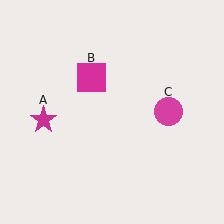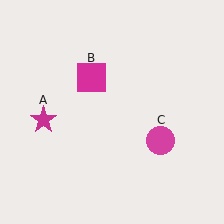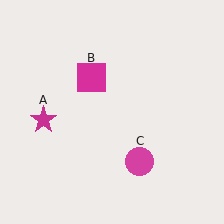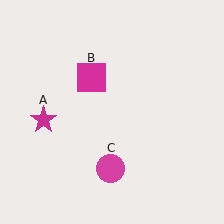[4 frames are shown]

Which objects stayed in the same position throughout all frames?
Magenta star (object A) and magenta square (object B) remained stationary.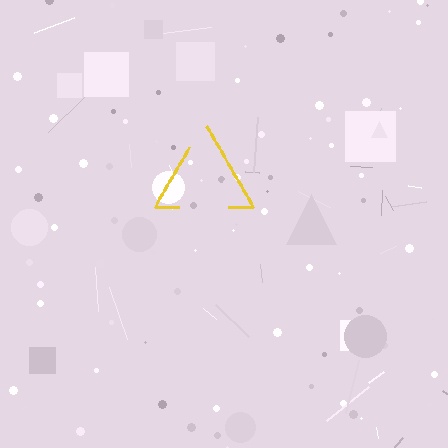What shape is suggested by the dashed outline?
The dashed outline suggests a triangle.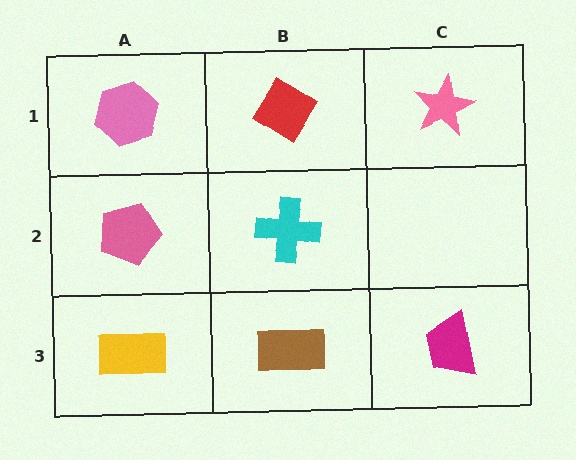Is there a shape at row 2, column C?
No, that cell is empty.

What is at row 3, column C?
A magenta trapezoid.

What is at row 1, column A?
A pink hexagon.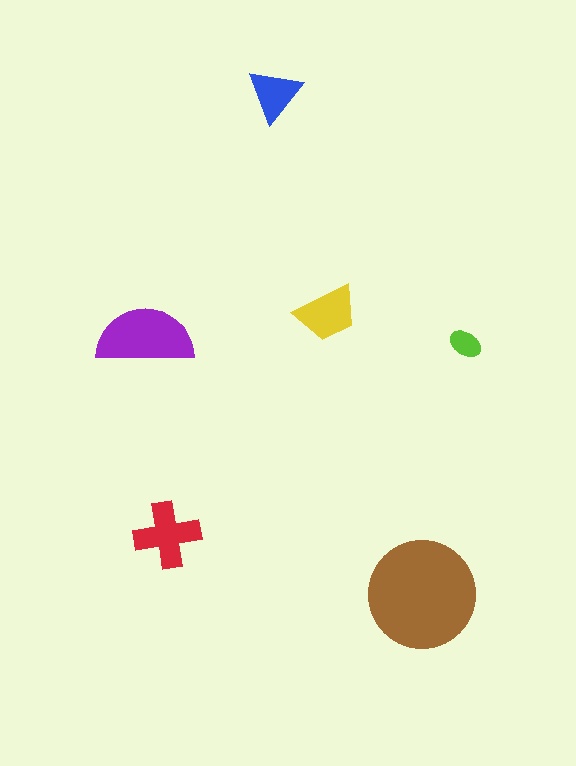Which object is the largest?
The brown circle.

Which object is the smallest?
The lime ellipse.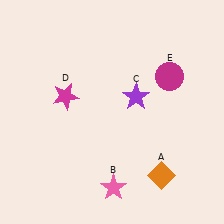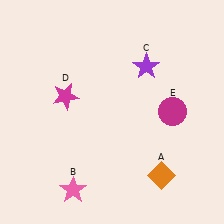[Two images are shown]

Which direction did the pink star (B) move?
The pink star (B) moved left.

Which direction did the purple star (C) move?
The purple star (C) moved up.